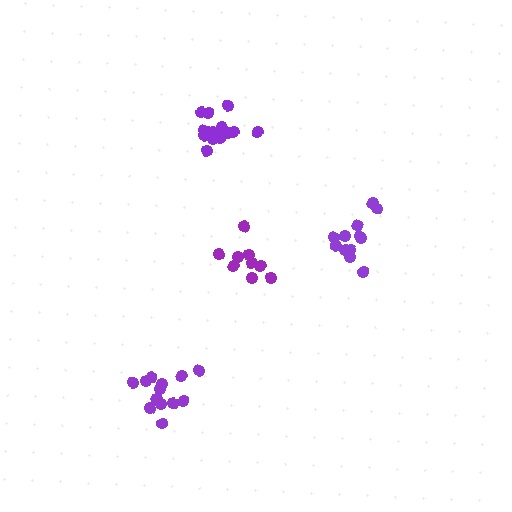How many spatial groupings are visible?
There are 4 spatial groupings.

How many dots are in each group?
Group 1: 12 dots, Group 2: 9 dots, Group 3: 15 dots, Group 4: 13 dots (49 total).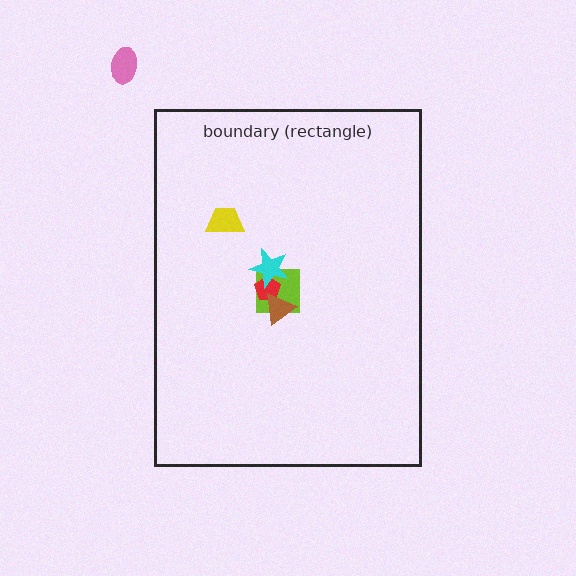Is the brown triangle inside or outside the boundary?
Inside.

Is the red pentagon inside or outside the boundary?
Inside.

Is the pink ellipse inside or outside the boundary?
Outside.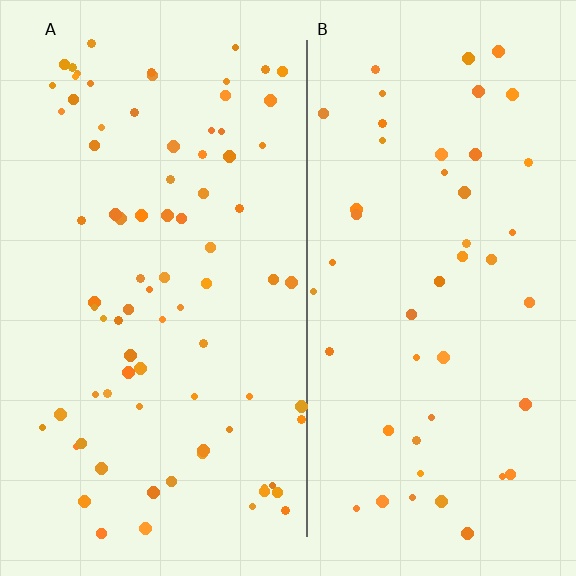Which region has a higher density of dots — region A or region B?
A (the left).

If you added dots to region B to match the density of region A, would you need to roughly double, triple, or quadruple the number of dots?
Approximately double.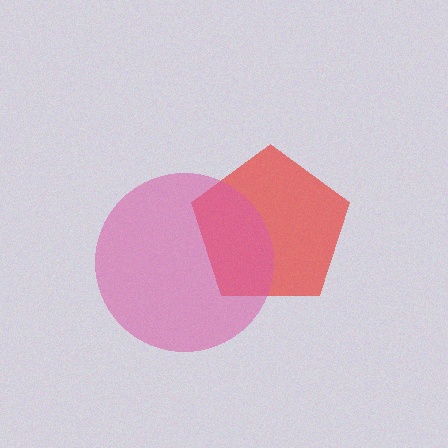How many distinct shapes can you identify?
There are 2 distinct shapes: a red pentagon, a pink circle.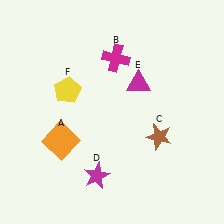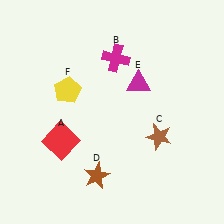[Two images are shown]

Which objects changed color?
A changed from orange to red. D changed from magenta to brown.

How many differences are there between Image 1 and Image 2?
There are 2 differences between the two images.